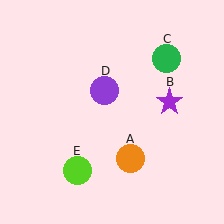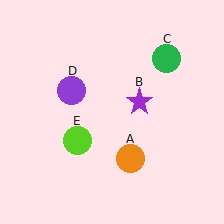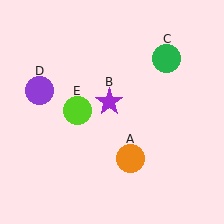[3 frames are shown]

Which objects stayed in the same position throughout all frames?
Orange circle (object A) and green circle (object C) remained stationary.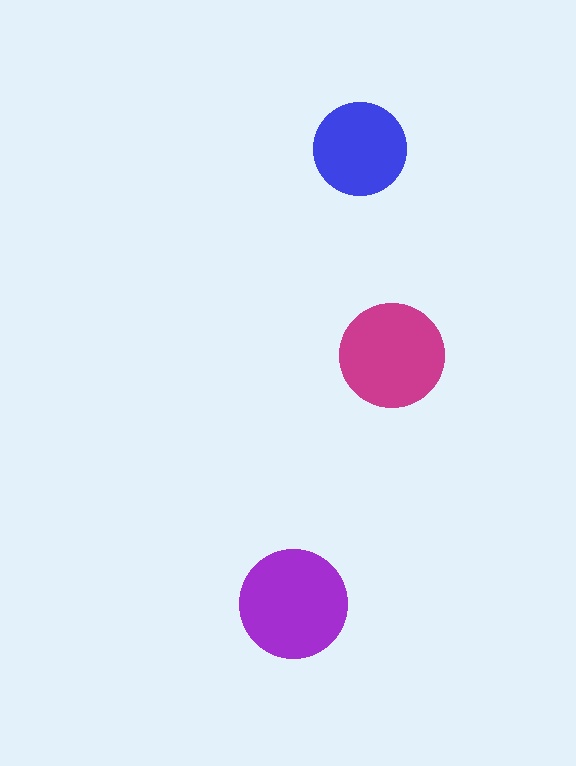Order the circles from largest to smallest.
the purple one, the magenta one, the blue one.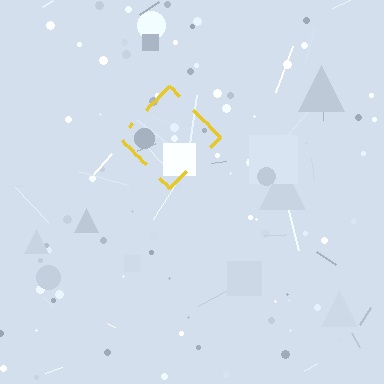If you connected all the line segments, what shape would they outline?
They would outline a diamond.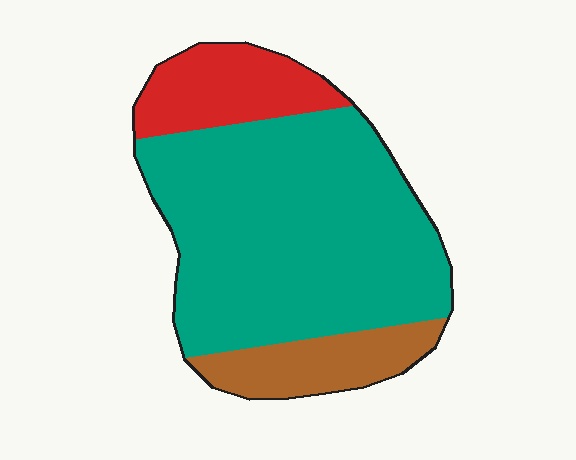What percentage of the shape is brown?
Brown covers roughly 15% of the shape.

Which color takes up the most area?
Teal, at roughly 70%.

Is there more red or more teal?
Teal.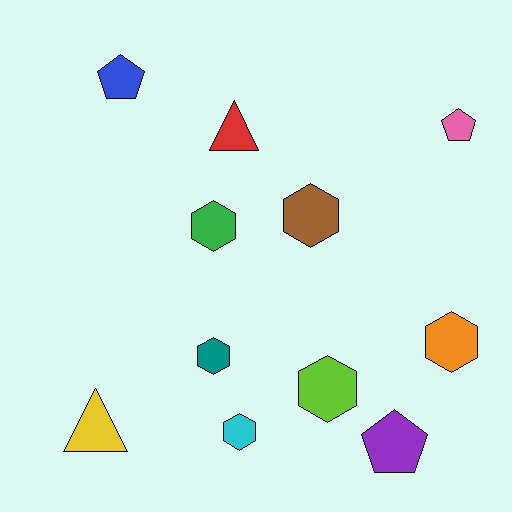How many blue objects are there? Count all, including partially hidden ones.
There is 1 blue object.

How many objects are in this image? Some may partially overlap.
There are 11 objects.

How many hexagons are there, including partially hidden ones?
There are 6 hexagons.